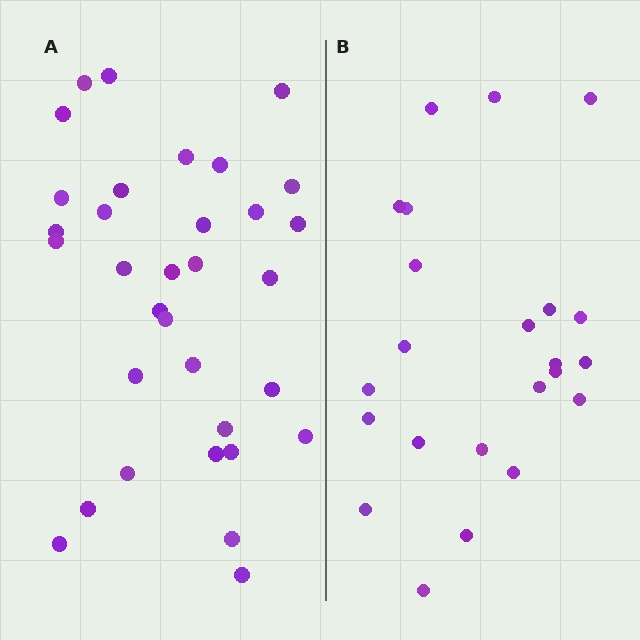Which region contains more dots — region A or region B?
Region A (the left region) has more dots.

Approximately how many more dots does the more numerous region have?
Region A has roughly 10 or so more dots than region B.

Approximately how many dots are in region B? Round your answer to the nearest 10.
About 20 dots. (The exact count is 23, which rounds to 20.)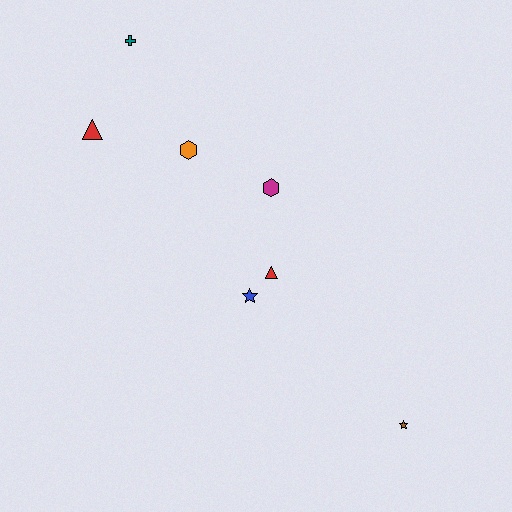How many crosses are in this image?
There is 1 cross.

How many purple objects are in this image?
There are no purple objects.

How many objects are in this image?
There are 7 objects.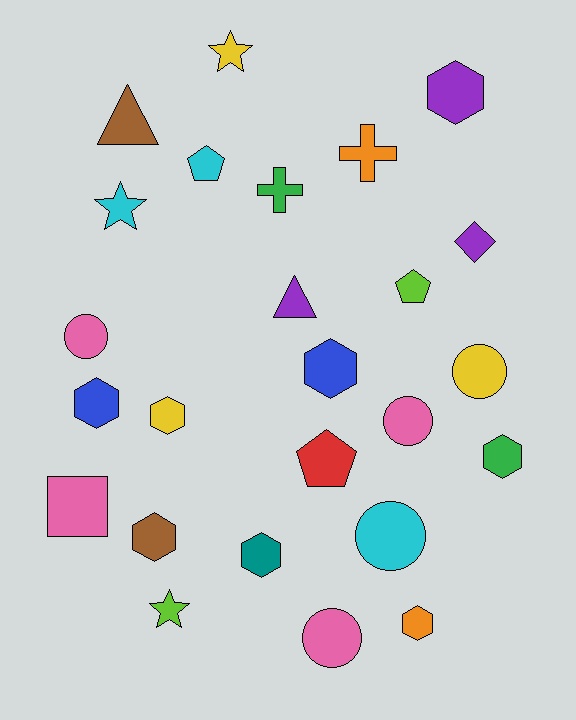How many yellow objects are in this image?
There are 3 yellow objects.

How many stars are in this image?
There are 3 stars.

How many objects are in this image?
There are 25 objects.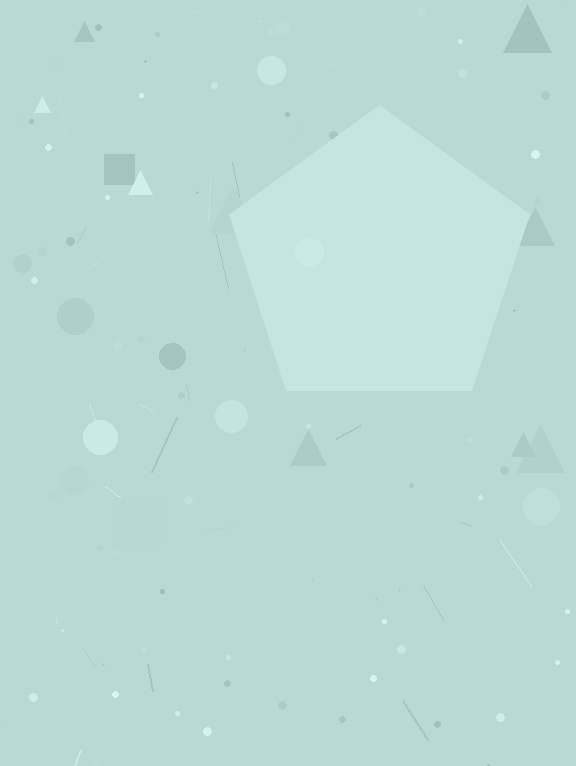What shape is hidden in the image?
A pentagon is hidden in the image.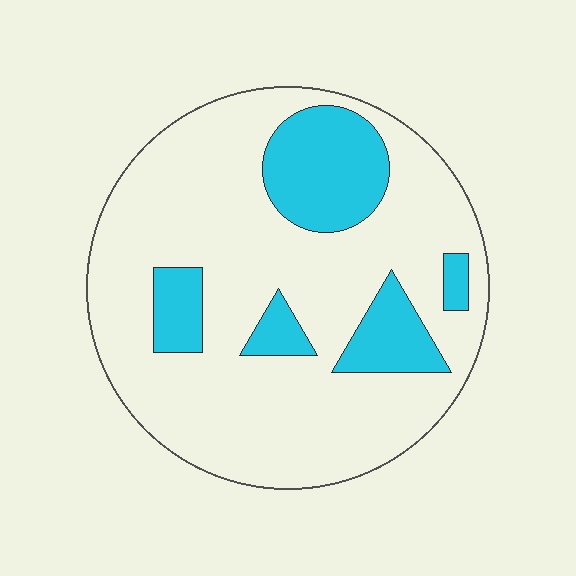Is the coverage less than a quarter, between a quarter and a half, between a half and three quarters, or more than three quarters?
Less than a quarter.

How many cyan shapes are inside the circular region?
5.